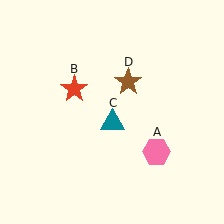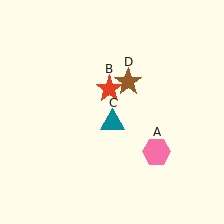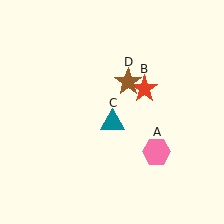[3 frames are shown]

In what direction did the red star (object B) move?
The red star (object B) moved right.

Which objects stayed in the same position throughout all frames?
Pink hexagon (object A) and teal triangle (object C) and brown star (object D) remained stationary.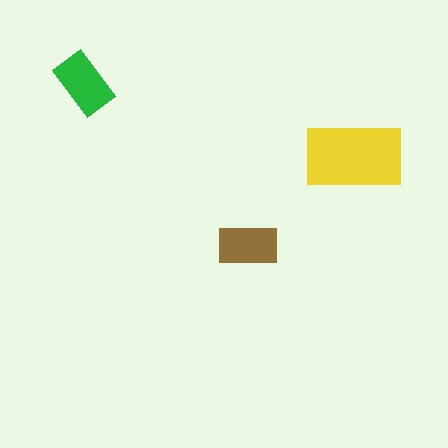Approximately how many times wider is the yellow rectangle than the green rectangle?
About 1.5 times wider.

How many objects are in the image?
There are 3 objects in the image.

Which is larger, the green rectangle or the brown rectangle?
The green one.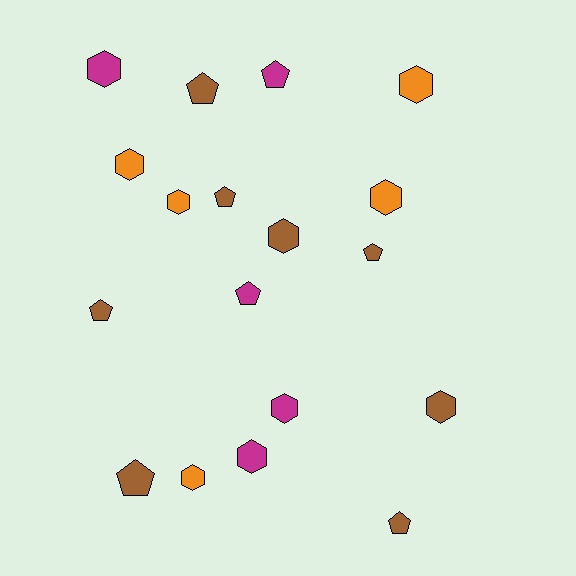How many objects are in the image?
There are 18 objects.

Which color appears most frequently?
Brown, with 8 objects.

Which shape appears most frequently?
Hexagon, with 10 objects.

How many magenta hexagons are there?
There are 3 magenta hexagons.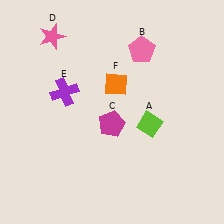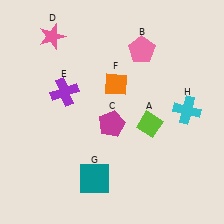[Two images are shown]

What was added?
A teal square (G), a cyan cross (H) were added in Image 2.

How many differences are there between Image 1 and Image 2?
There are 2 differences between the two images.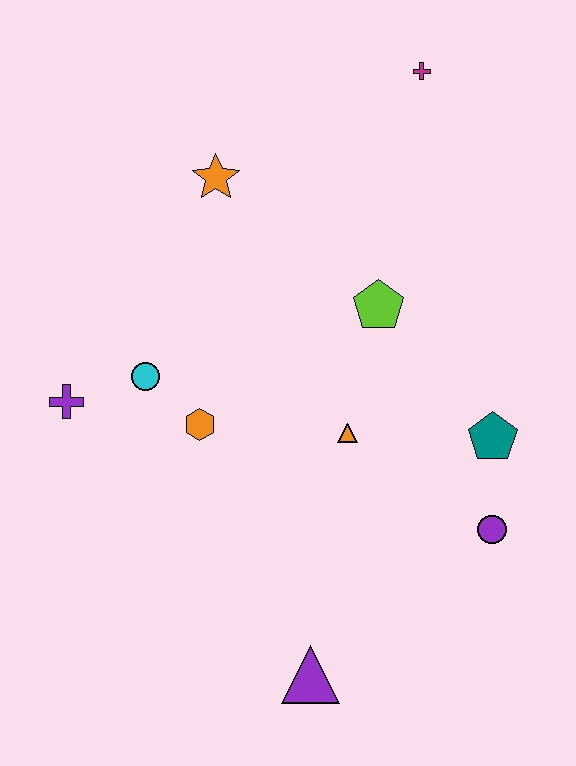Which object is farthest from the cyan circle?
The magenta cross is farthest from the cyan circle.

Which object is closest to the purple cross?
The cyan circle is closest to the purple cross.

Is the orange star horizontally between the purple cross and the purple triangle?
Yes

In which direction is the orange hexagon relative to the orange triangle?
The orange hexagon is to the left of the orange triangle.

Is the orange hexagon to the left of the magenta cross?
Yes